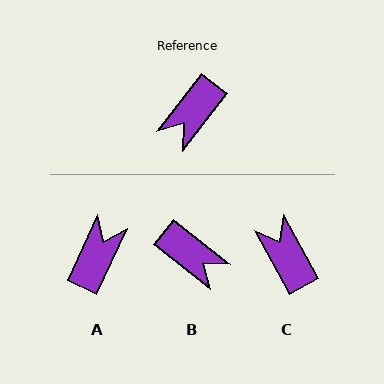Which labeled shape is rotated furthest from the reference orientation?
A, about 167 degrees away.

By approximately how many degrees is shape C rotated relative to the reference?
Approximately 113 degrees clockwise.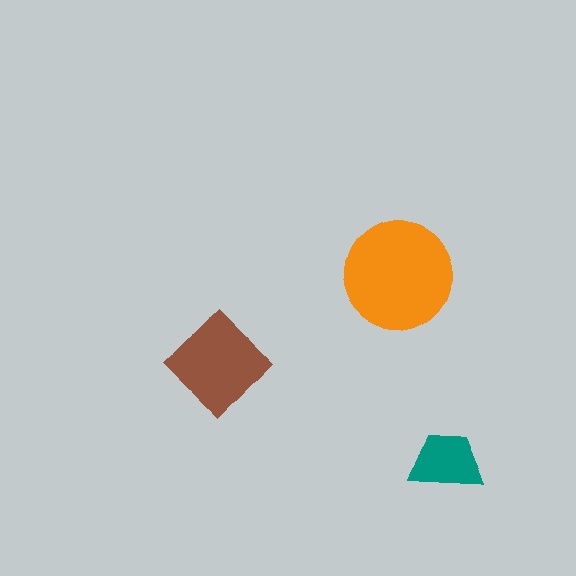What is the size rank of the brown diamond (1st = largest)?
2nd.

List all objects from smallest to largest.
The teal trapezoid, the brown diamond, the orange circle.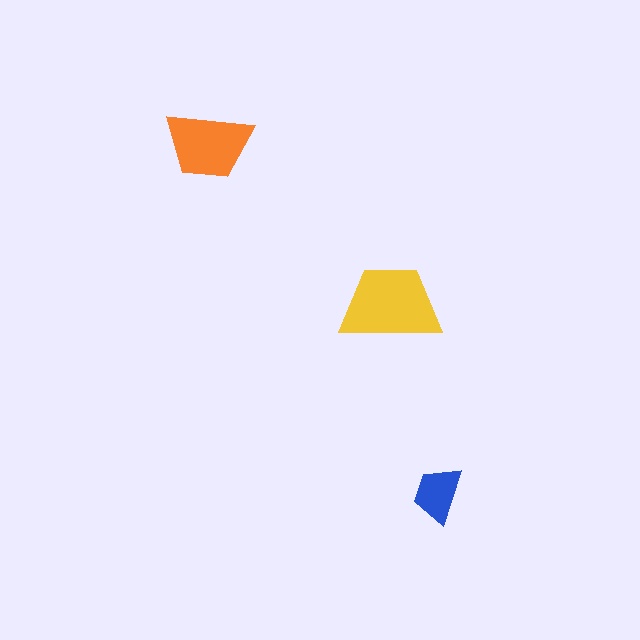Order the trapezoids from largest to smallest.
the yellow one, the orange one, the blue one.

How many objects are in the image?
There are 3 objects in the image.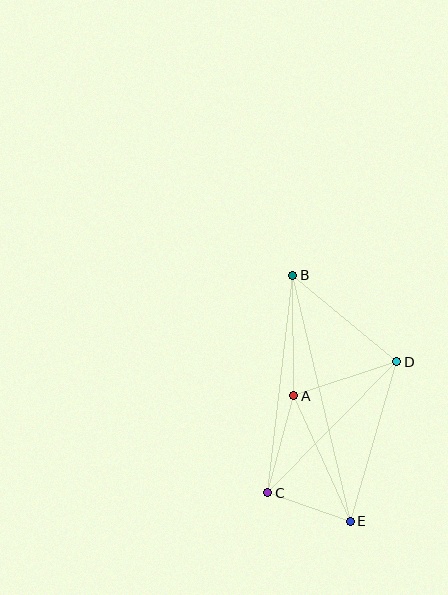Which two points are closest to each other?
Points C and E are closest to each other.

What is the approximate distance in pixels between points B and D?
The distance between B and D is approximately 135 pixels.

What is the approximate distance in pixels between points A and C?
The distance between A and C is approximately 100 pixels.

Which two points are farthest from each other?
Points B and E are farthest from each other.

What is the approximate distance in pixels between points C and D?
The distance between C and D is approximately 184 pixels.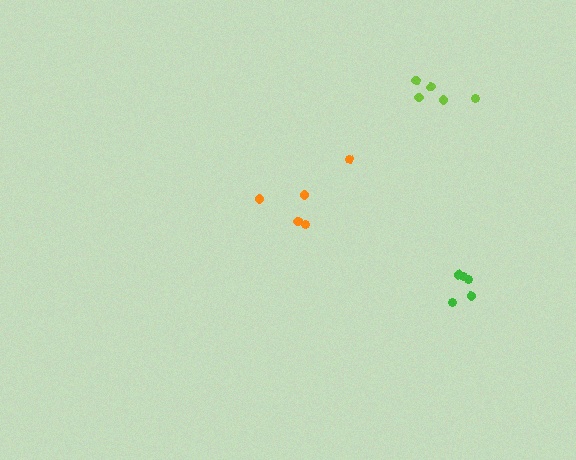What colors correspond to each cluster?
The clusters are colored: orange, green, lime.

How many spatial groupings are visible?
There are 3 spatial groupings.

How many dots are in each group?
Group 1: 5 dots, Group 2: 5 dots, Group 3: 5 dots (15 total).